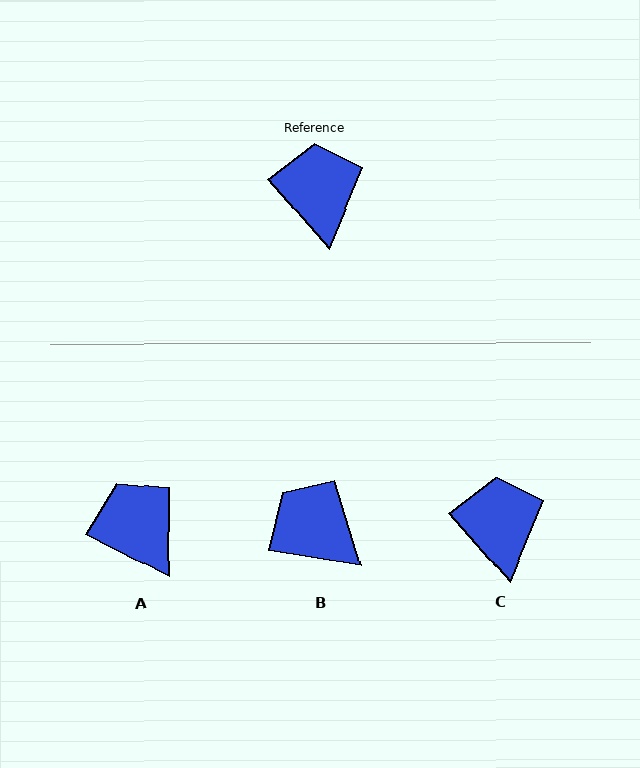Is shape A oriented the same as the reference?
No, it is off by about 22 degrees.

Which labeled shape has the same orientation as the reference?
C.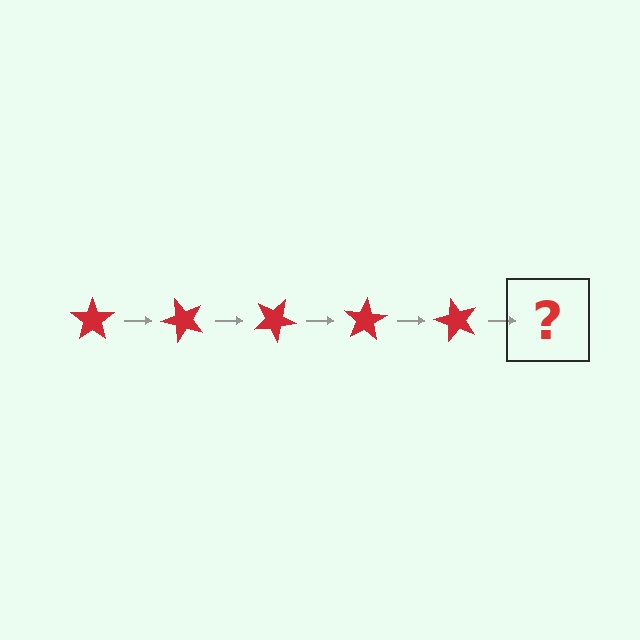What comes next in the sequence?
The next element should be a red star rotated 250 degrees.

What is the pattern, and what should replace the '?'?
The pattern is that the star rotates 50 degrees each step. The '?' should be a red star rotated 250 degrees.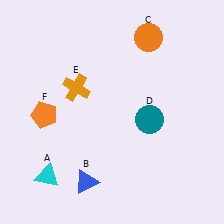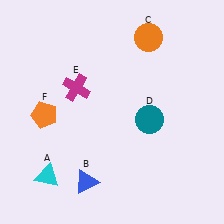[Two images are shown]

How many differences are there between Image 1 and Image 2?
There is 1 difference between the two images.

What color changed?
The cross (E) changed from orange in Image 1 to magenta in Image 2.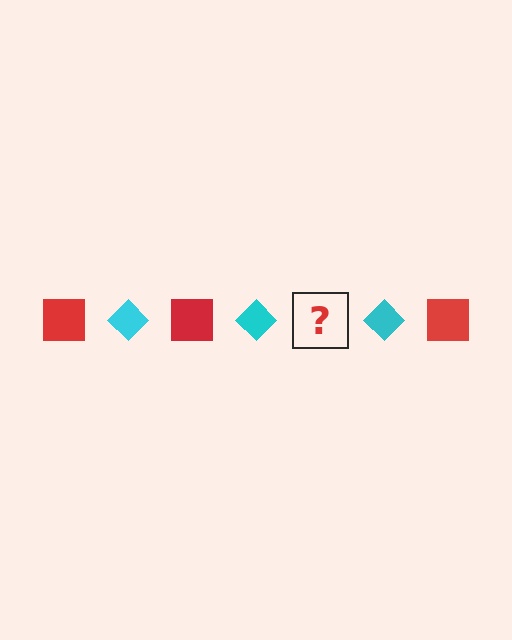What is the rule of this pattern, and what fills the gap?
The rule is that the pattern alternates between red square and cyan diamond. The gap should be filled with a red square.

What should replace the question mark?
The question mark should be replaced with a red square.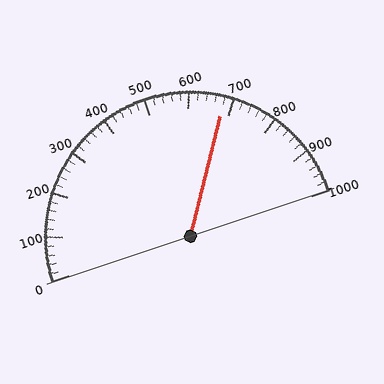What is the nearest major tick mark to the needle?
The nearest major tick mark is 700.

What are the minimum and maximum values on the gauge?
The gauge ranges from 0 to 1000.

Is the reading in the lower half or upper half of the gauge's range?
The reading is in the upper half of the range (0 to 1000).